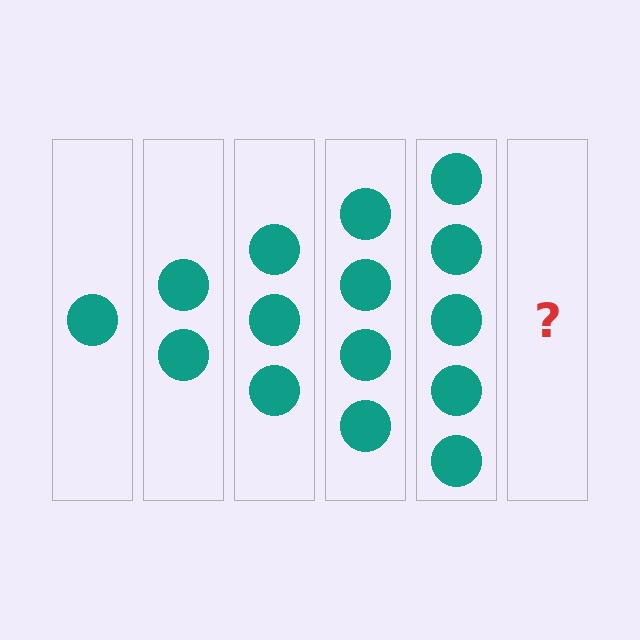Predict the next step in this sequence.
The next step is 6 circles.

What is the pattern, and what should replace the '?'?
The pattern is that each step adds one more circle. The '?' should be 6 circles.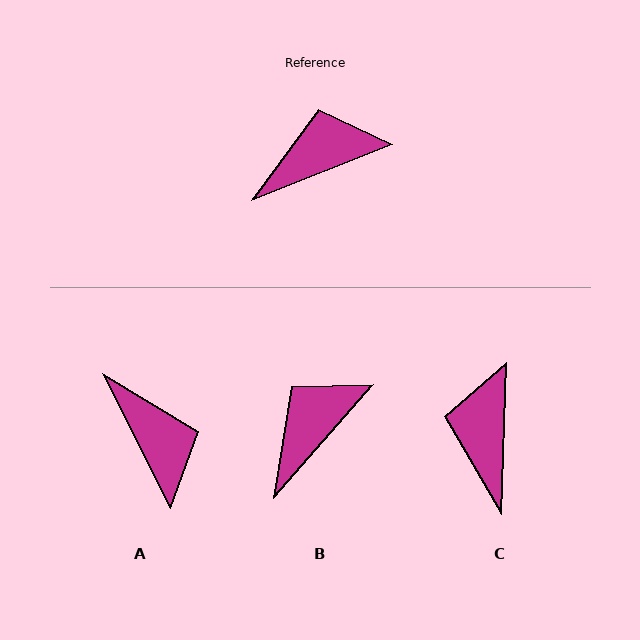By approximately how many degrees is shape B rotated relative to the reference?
Approximately 27 degrees counter-clockwise.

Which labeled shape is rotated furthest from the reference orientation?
A, about 85 degrees away.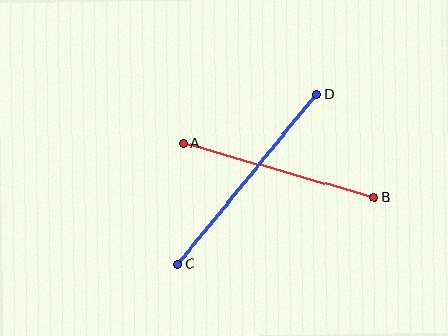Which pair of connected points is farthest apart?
Points C and D are farthest apart.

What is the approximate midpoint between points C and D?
The midpoint is at approximately (247, 179) pixels.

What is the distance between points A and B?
The distance is approximately 199 pixels.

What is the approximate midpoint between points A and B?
The midpoint is at approximately (278, 170) pixels.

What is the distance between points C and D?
The distance is approximately 219 pixels.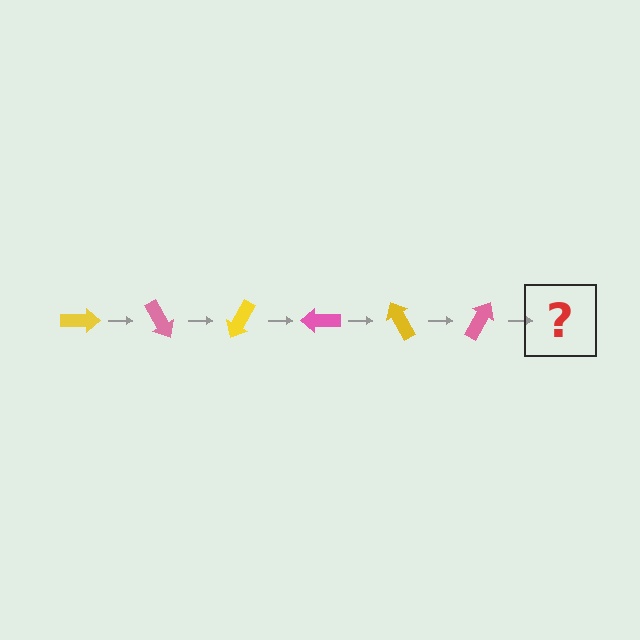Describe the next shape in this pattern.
It should be a yellow arrow, rotated 360 degrees from the start.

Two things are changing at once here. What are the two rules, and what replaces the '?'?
The two rules are that it rotates 60 degrees each step and the color cycles through yellow and pink. The '?' should be a yellow arrow, rotated 360 degrees from the start.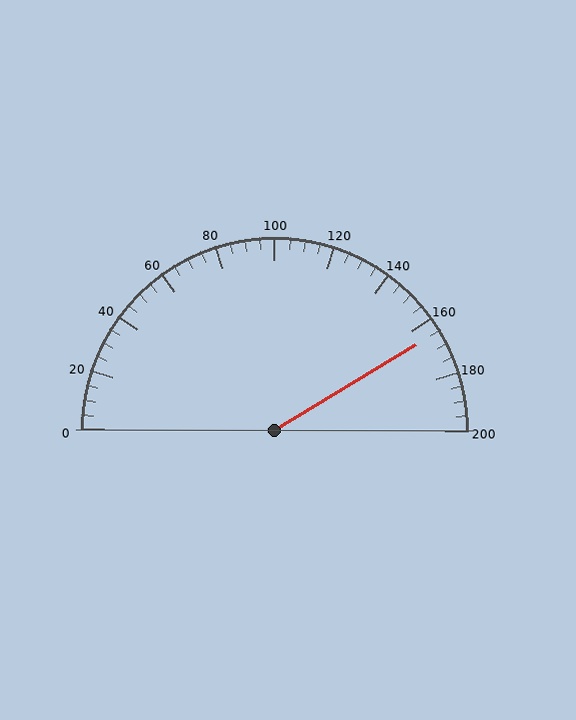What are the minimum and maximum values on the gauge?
The gauge ranges from 0 to 200.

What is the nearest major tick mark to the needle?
The nearest major tick mark is 160.